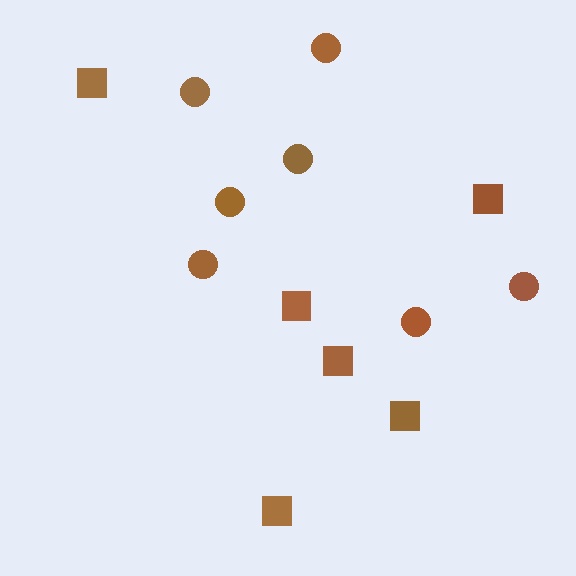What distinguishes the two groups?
There are 2 groups: one group of squares (6) and one group of circles (7).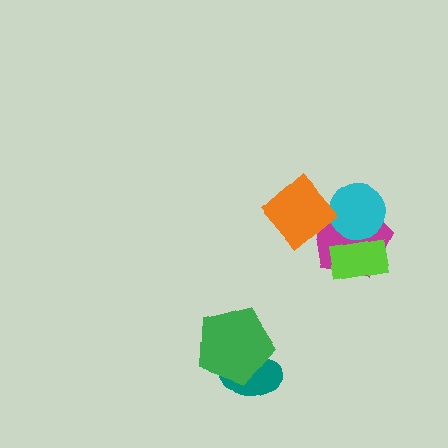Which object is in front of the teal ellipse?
The green pentagon is in front of the teal ellipse.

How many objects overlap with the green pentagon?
1 object overlaps with the green pentagon.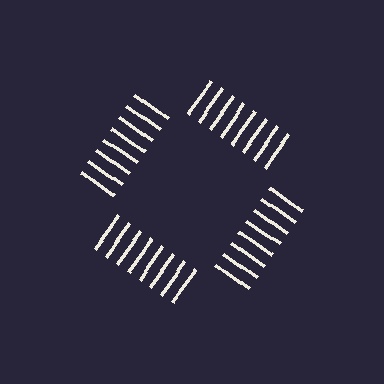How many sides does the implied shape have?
4 sides — the line-ends trace a square.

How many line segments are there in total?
32 — 8 along each of the 4 edges.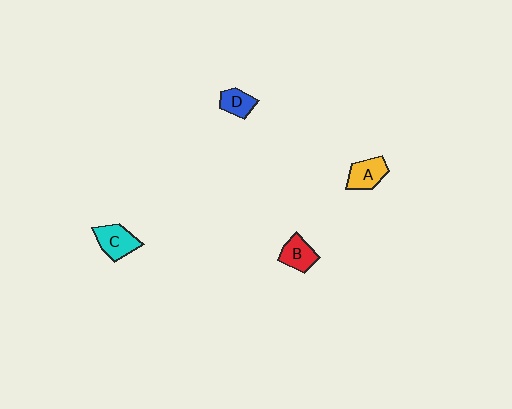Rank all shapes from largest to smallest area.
From largest to smallest: C (cyan), A (yellow), B (red), D (blue).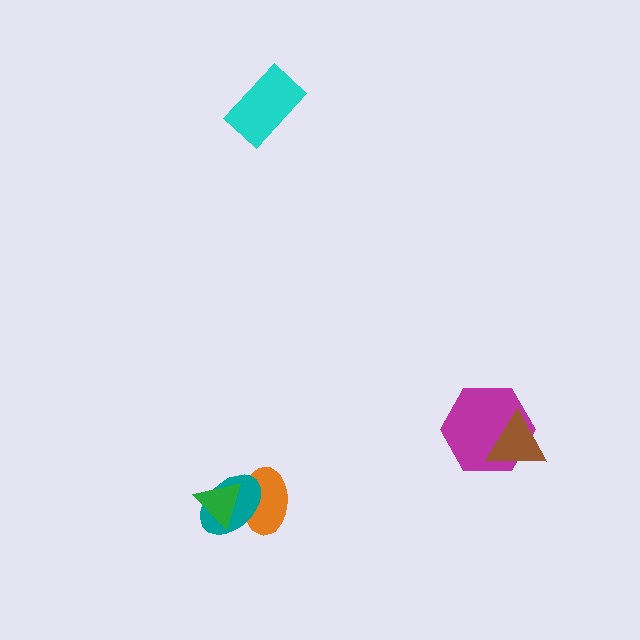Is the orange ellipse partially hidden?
Yes, it is partially covered by another shape.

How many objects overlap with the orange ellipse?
2 objects overlap with the orange ellipse.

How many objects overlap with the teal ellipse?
2 objects overlap with the teal ellipse.